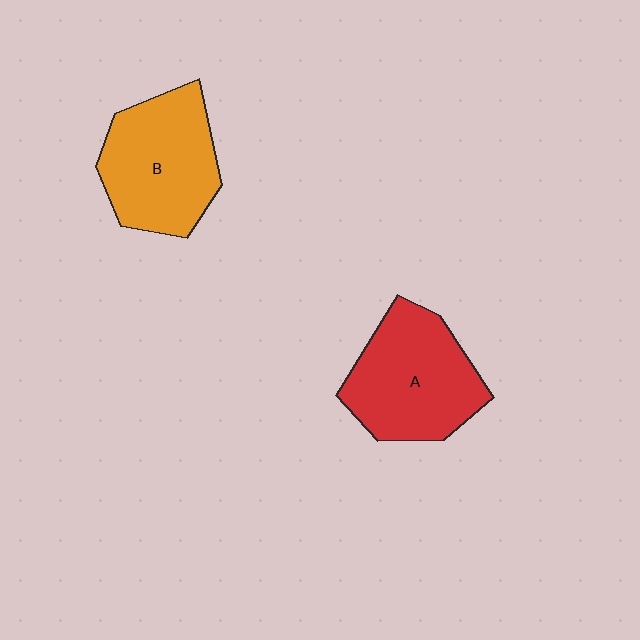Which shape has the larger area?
Shape A (red).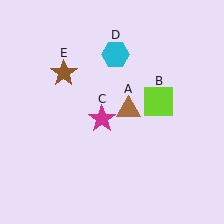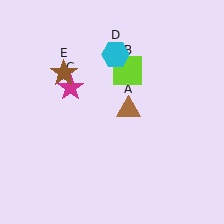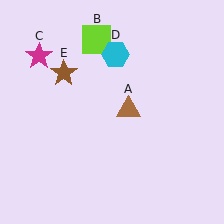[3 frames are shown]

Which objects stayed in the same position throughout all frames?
Brown triangle (object A) and cyan hexagon (object D) and brown star (object E) remained stationary.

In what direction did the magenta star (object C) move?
The magenta star (object C) moved up and to the left.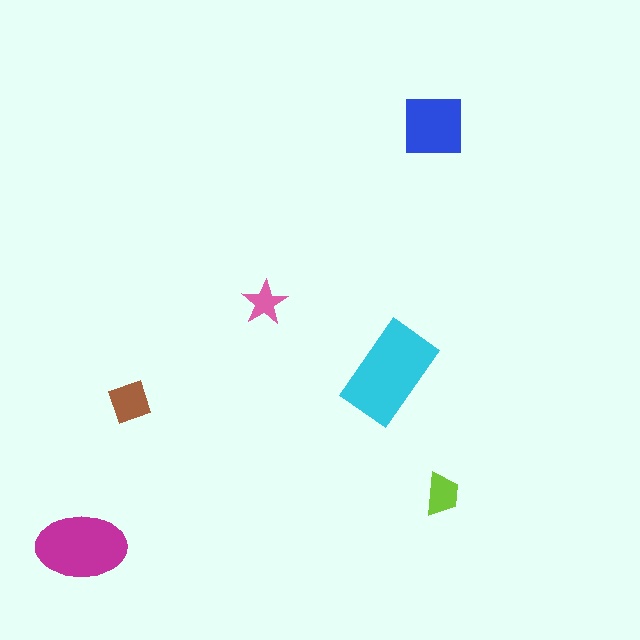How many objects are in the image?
There are 6 objects in the image.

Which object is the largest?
The cyan rectangle.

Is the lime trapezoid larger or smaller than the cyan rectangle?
Smaller.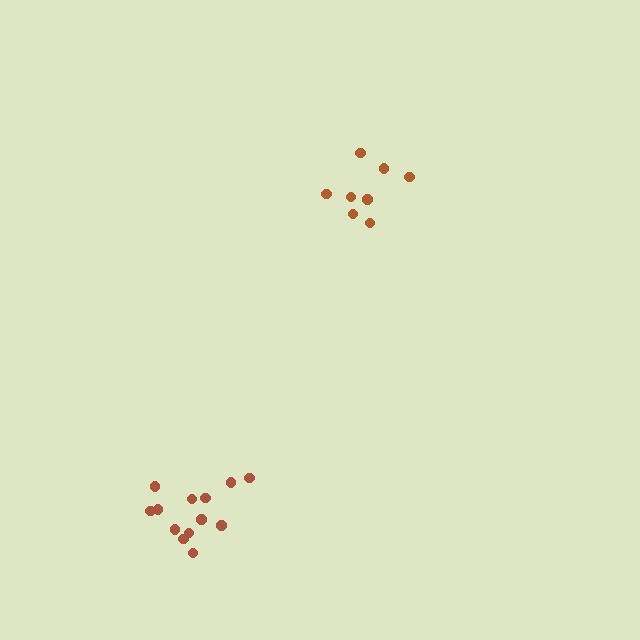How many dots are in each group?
Group 1: 8 dots, Group 2: 13 dots (21 total).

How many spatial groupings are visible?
There are 2 spatial groupings.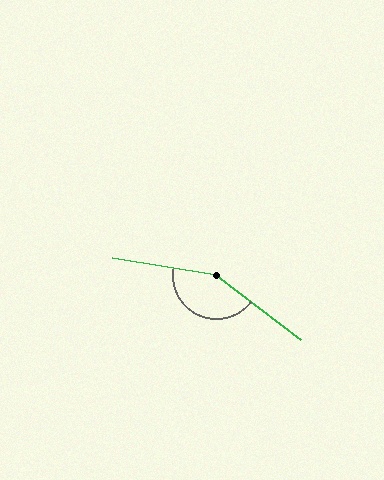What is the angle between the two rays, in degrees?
Approximately 152 degrees.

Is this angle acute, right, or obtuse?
It is obtuse.